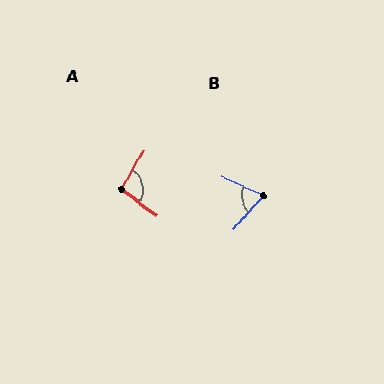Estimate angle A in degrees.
Approximately 96 degrees.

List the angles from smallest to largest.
B (72°), A (96°).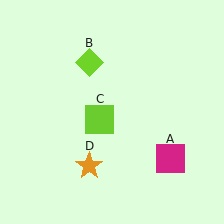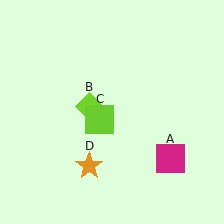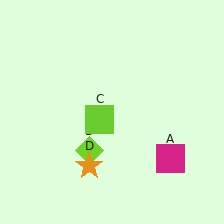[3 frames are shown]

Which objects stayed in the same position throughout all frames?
Magenta square (object A) and lime square (object C) and orange star (object D) remained stationary.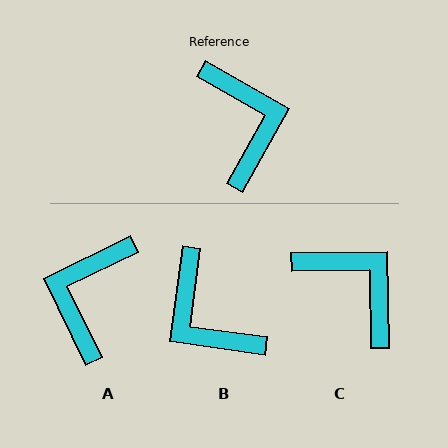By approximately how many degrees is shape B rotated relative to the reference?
Approximately 158 degrees clockwise.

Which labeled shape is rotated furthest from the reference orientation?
B, about 158 degrees away.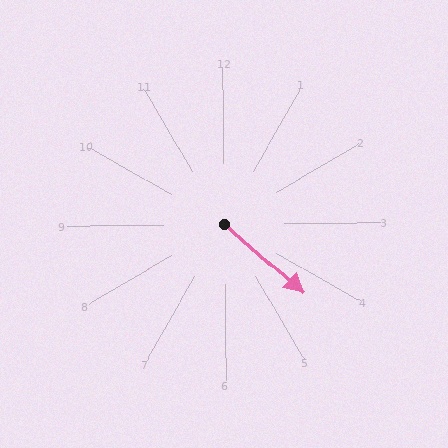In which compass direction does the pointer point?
Southeast.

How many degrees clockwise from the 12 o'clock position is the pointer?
Approximately 131 degrees.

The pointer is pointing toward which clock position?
Roughly 4 o'clock.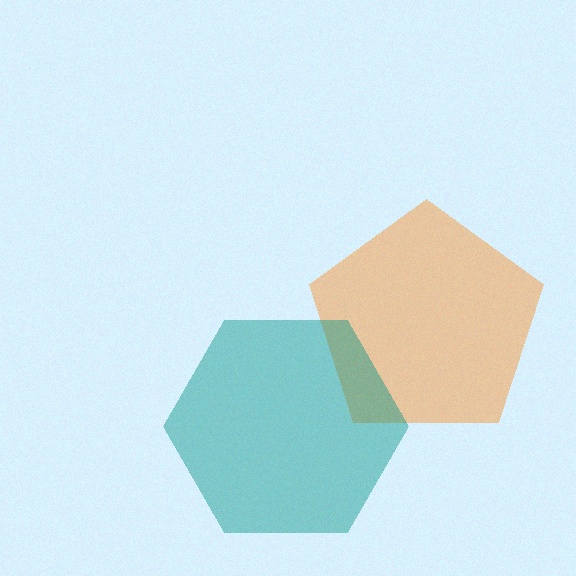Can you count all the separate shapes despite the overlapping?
Yes, there are 2 separate shapes.